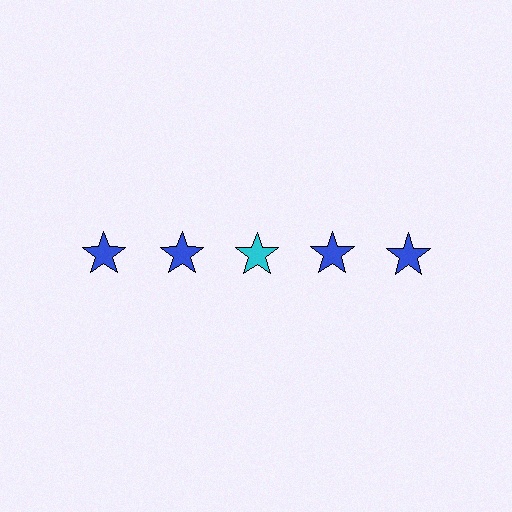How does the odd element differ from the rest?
It has a different color: cyan instead of blue.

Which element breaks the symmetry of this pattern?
The cyan star in the top row, center column breaks the symmetry. All other shapes are blue stars.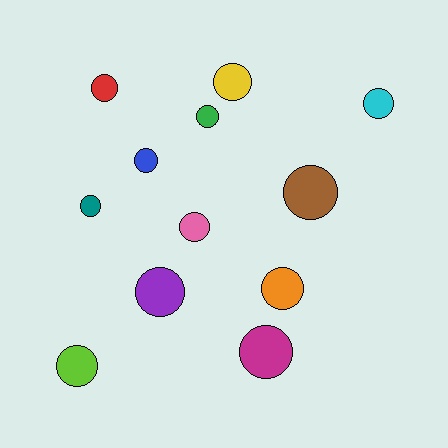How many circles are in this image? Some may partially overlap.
There are 12 circles.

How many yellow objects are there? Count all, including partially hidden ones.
There is 1 yellow object.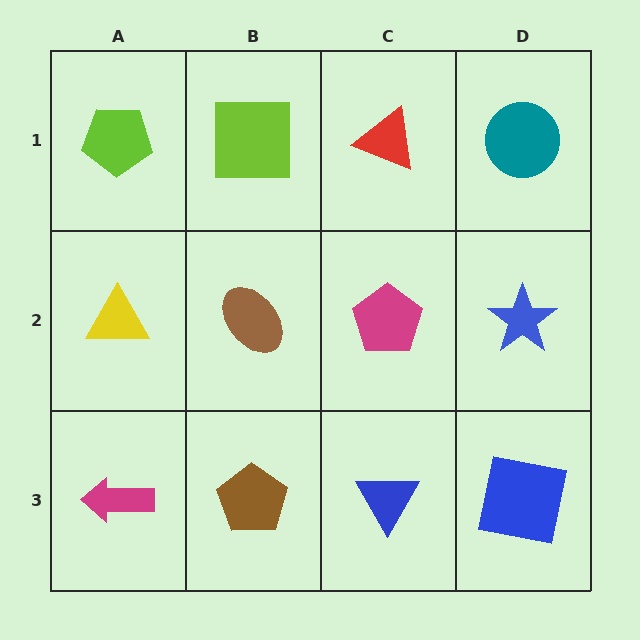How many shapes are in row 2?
4 shapes.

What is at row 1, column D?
A teal circle.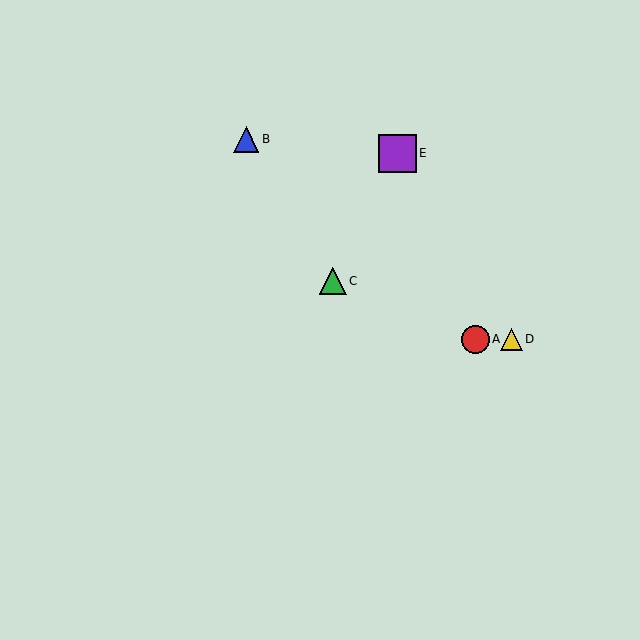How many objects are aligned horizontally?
2 objects (A, D) are aligned horizontally.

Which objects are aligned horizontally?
Objects A, D are aligned horizontally.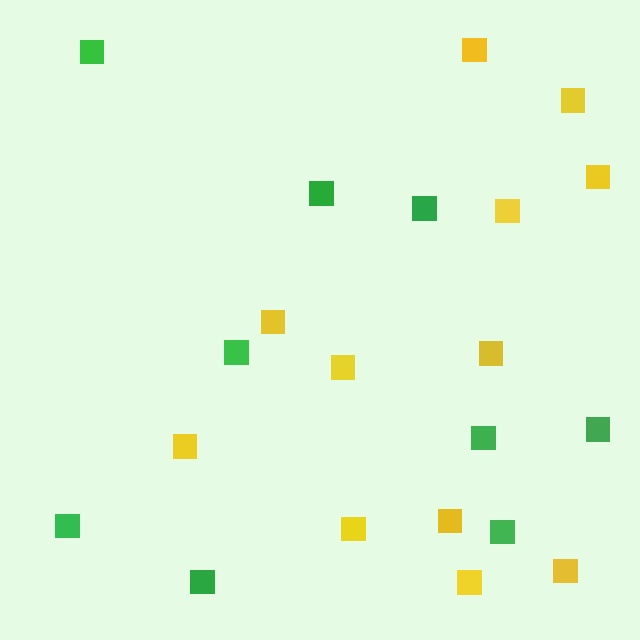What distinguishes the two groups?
There are 2 groups: one group of yellow squares (12) and one group of green squares (9).